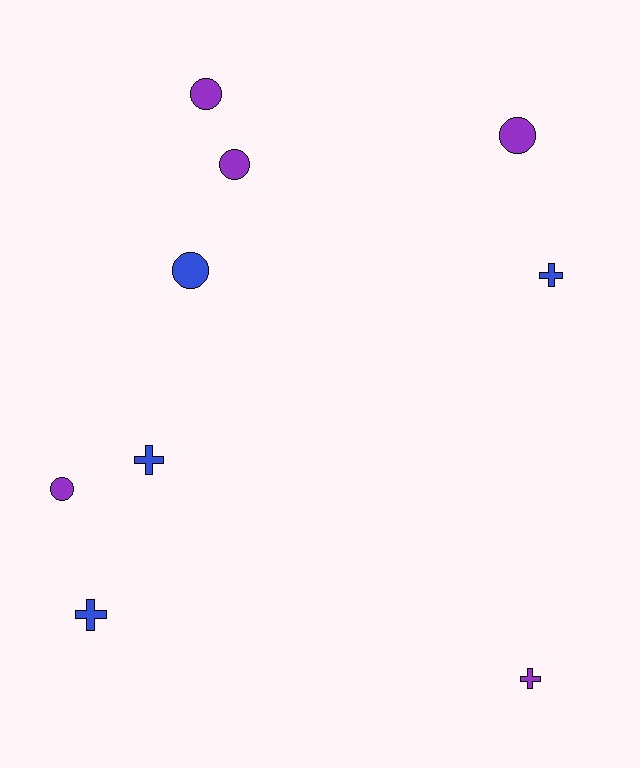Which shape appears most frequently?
Circle, with 5 objects.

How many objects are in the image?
There are 9 objects.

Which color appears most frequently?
Purple, with 5 objects.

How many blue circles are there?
There is 1 blue circle.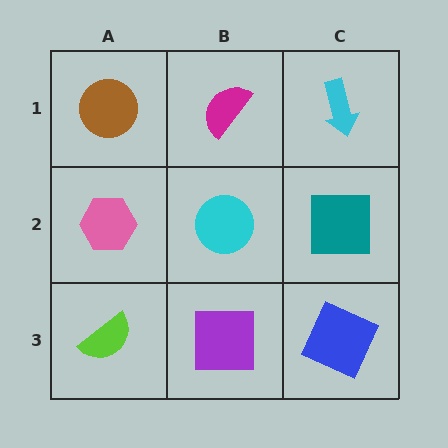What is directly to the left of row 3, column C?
A purple square.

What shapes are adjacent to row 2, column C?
A cyan arrow (row 1, column C), a blue square (row 3, column C), a cyan circle (row 2, column B).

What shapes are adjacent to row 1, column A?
A pink hexagon (row 2, column A), a magenta semicircle (row 1, column B).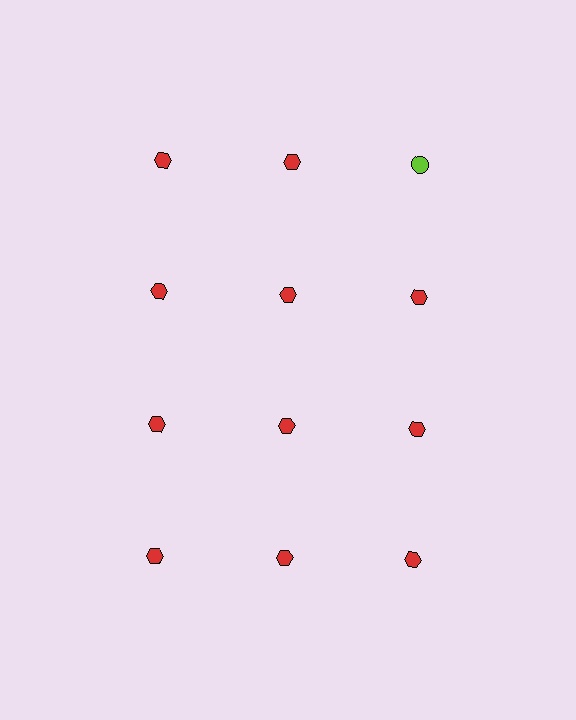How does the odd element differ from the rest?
It differs in both color (lime instead of red) and shape (circle instead of hexagon).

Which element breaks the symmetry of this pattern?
The lime circle in the top row, center column breaks the symmetry. All other shapes are red hexagons.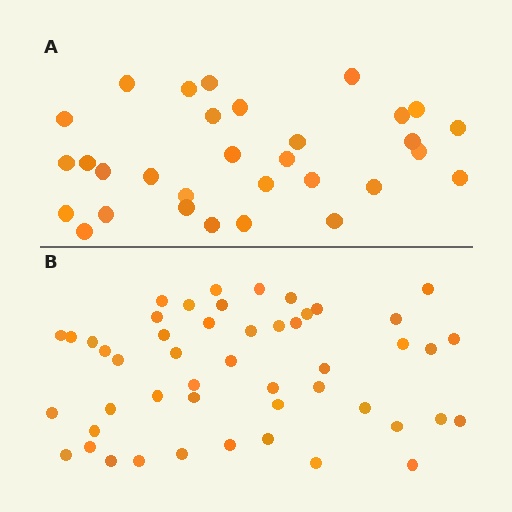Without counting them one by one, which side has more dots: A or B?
Region B (the bottom region) has more dots.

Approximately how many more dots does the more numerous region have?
Region B has approximately 20 more dots than region A.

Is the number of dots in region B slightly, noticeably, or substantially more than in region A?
Region B has substantially more. The ratio is roughly 1.6 to 1.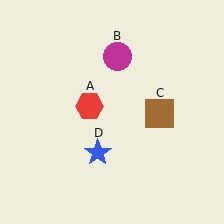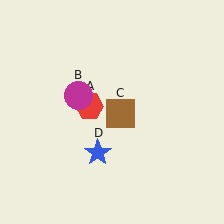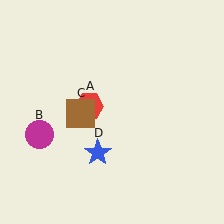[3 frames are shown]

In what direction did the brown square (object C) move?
The brown square (object C) moved left.